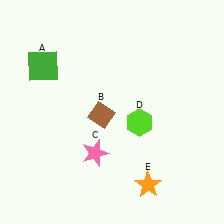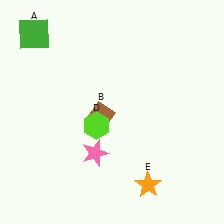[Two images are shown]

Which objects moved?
The objects that moved are: the green square (A), the lime hexagon (D).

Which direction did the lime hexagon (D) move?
The lime hexagon (D) moved left.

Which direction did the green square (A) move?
The green square (A) moved up.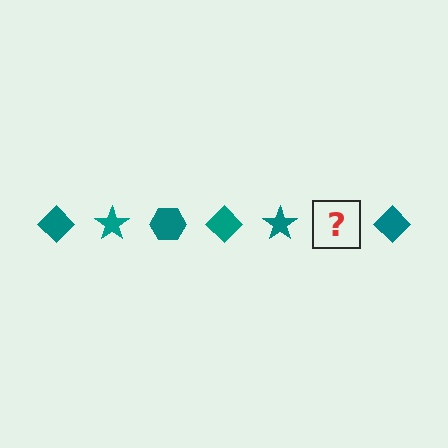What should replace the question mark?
The question mark should be replaced with a teal hexagon.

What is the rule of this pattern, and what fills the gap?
The rule is that the pattern cycles through diamond, star, hexagon shapes in teal. The gap should be filled with a teal hexagon.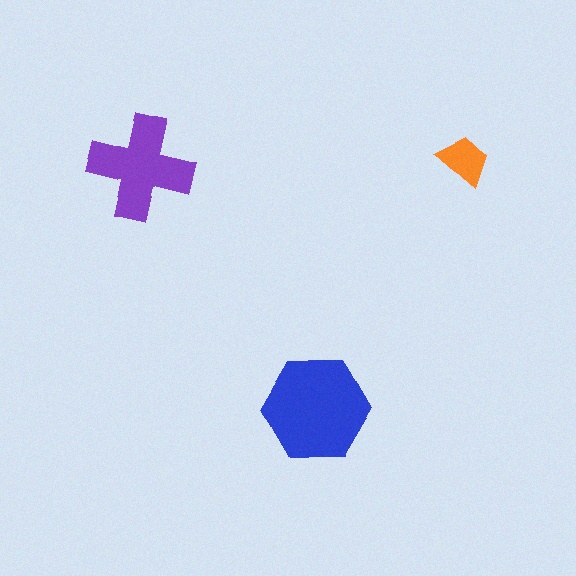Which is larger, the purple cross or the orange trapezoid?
The purple cross.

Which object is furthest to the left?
The purple cross is leftmost.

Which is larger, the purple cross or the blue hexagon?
The blue hexagon.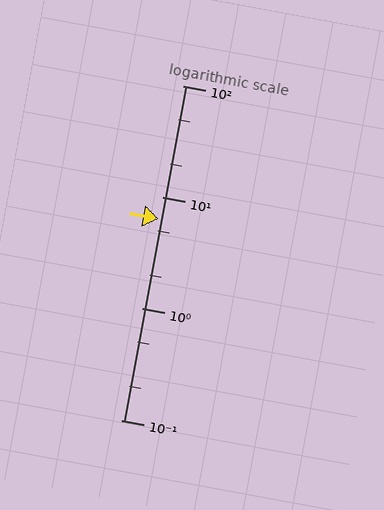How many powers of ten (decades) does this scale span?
The scale spans 3 decades, from 0.1 to 100.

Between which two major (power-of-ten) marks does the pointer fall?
The pointer is between 1 and 10.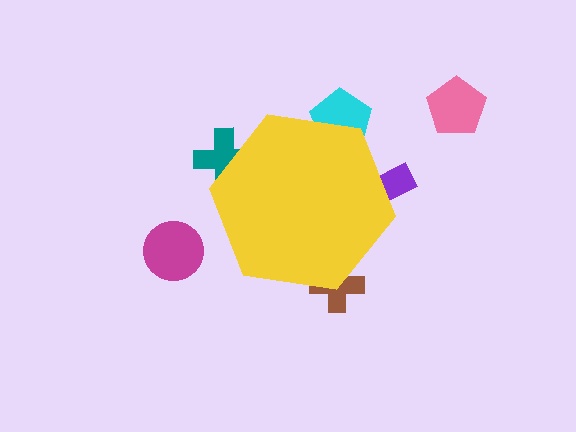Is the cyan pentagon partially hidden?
Yes, the cyan pentagon is partially hidden behind the yellow hexagon.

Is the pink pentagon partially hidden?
No, the pink pentagon is fully visible.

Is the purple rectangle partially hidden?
Yes, the purple rectangle is partially hidden behind the yellow hexagon.